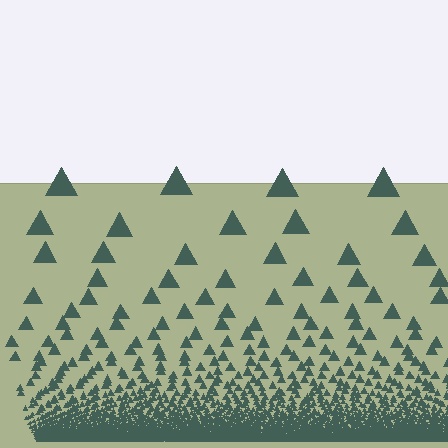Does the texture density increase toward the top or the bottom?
Density increases toward the bottom.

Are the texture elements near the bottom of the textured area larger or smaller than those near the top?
Smaller. The gradient is inverted — elements near the bottom are smaller and denser.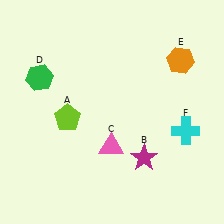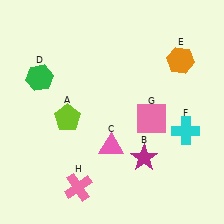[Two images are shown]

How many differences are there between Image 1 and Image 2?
There are 2 differences between the two images.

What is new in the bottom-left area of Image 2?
A pink cross (H) was added in the bottom-left area of Image 2.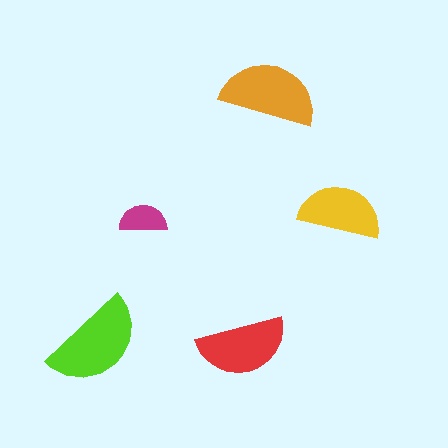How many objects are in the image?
There are 5 objects in the image.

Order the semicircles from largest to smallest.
the lime one, the orange one, the red one, the yellow one, the magenta one.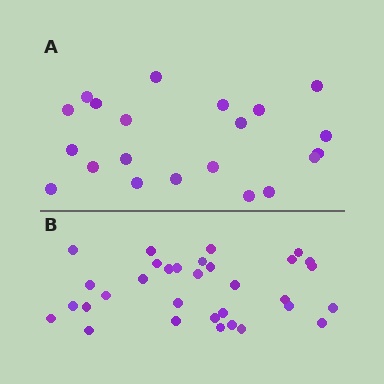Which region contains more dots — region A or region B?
Region B (the bottom region) has more dots.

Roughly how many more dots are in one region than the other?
Region B has roughly 12 or so more dots than region A.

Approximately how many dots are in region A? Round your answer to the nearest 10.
About 20 dots. (The exact count is 21, which rounds to 20.)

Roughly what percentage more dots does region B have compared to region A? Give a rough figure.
About 50% more.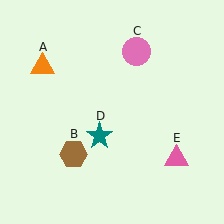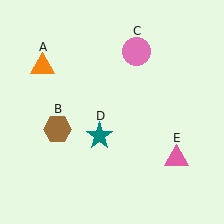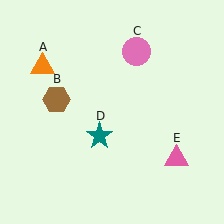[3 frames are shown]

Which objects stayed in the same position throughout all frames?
Orange triangle (object A) and pink circle (object C) and teal star (object D) and pink triangle (object E) remained stationary.